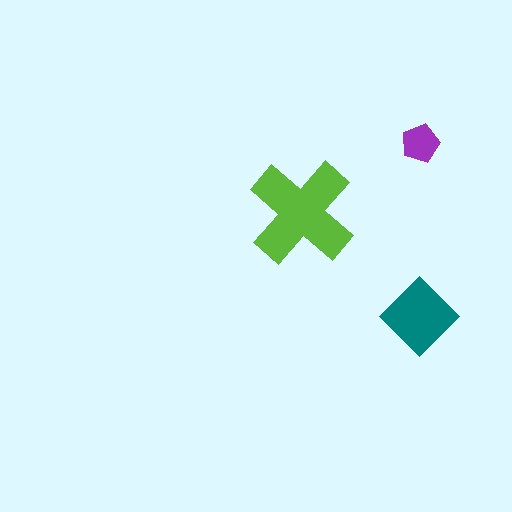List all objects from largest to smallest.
The lime cross, the teal diamond, the purple pentagon.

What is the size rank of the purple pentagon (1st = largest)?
3rd.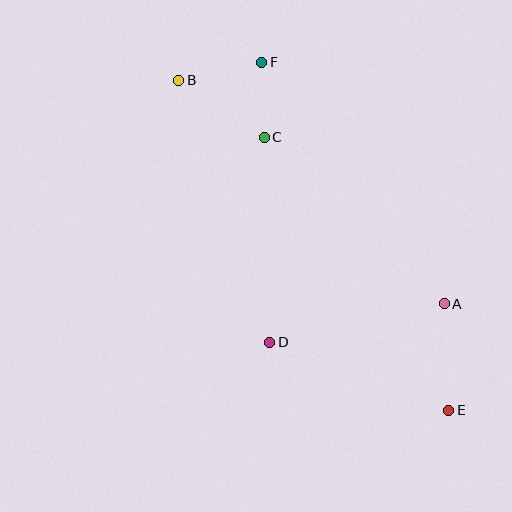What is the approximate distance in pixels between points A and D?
The distance between A and D is approximately 179 pixels.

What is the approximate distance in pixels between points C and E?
The distance between C and E is approximately 330 pixels.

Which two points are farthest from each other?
Points B and E are farthest from each other.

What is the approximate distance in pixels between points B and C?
The distance between B and C is approximately 103 pixels.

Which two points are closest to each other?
Points C and F are closest to each other.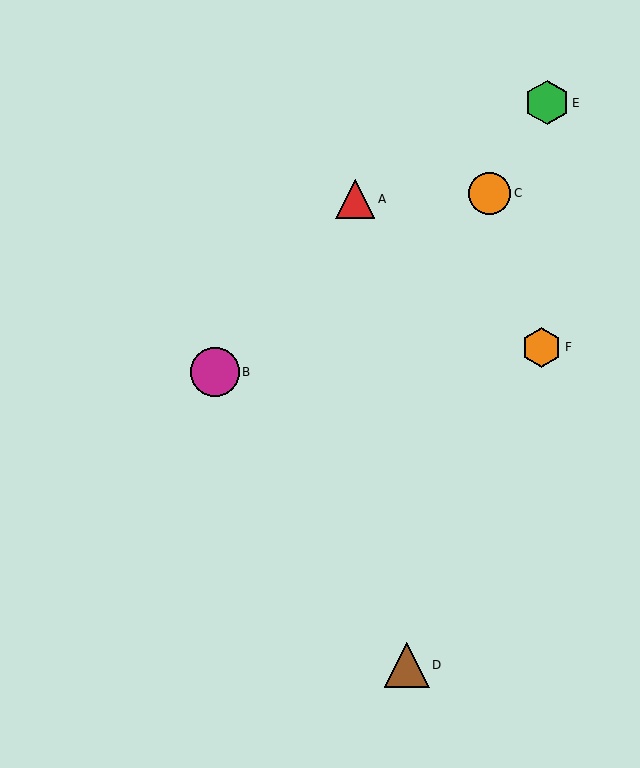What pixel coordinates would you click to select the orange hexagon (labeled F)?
Click at (542, 347) to select the orange hexagon F.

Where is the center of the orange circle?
The center of the orange circle is at (489, 193).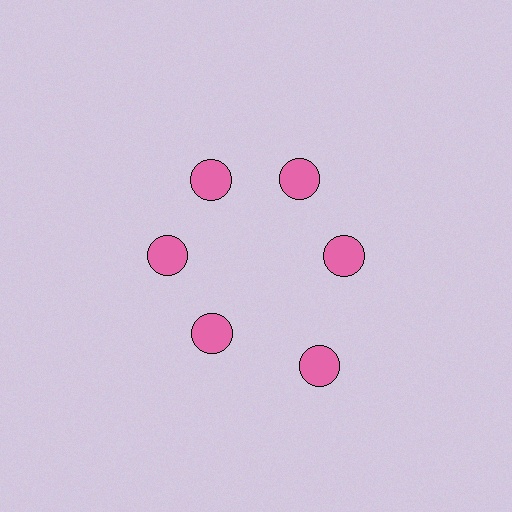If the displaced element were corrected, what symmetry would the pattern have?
It would have 6-fold rotational symmetry — the pattern would map onto itself every 60 degrees.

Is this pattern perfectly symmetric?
No. The 6 pink circles are arranged in a ring, but one element near the 5 o'clock position is pushed outward from the center, breaking the 6-fold rotational symmetry.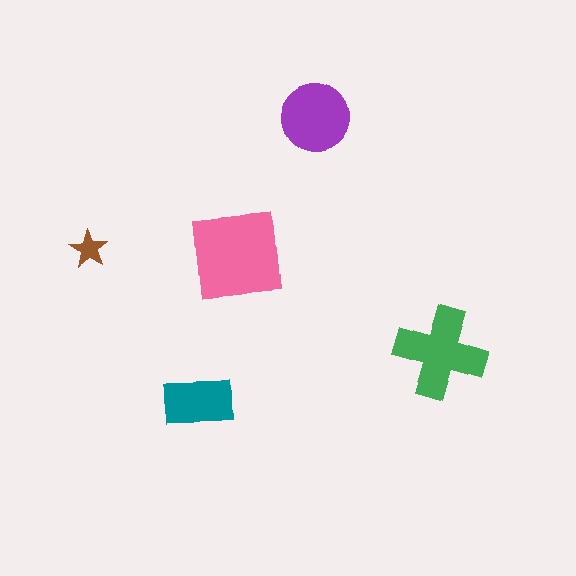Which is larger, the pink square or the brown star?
The pink square.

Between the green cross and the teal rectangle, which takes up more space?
The green cross.